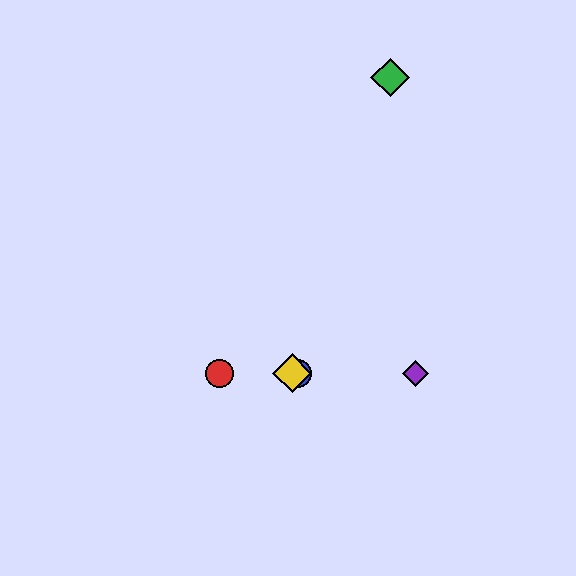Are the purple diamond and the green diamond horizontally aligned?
No, the purple diamond is at y≈373 and the green diamond is at y≈78.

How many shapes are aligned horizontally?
4 shapes (the red circle, the blue circle, the yellow diamond, the purple diamond) are aligned horizontally.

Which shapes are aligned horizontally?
The red circle, the blue circle, the yellow diamond, the purple diamond are aligned horizontally.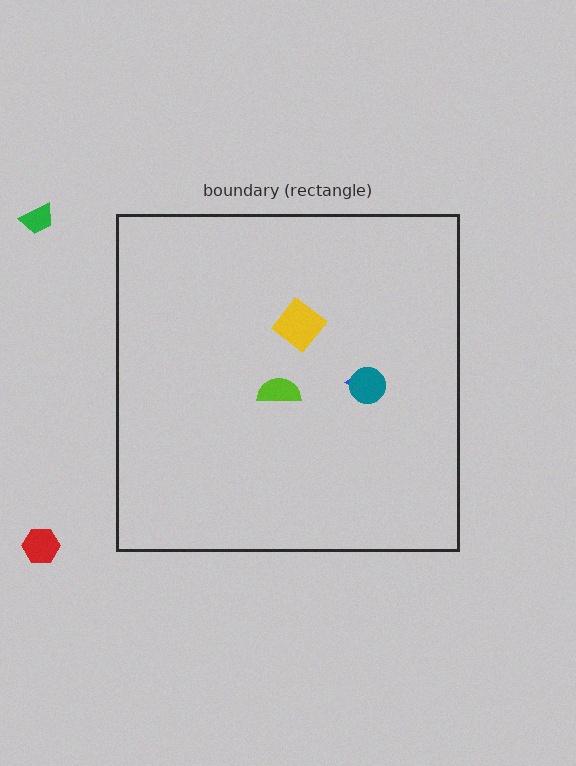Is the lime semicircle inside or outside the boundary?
Inside.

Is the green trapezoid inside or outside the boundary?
Outside.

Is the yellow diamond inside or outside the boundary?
Inside.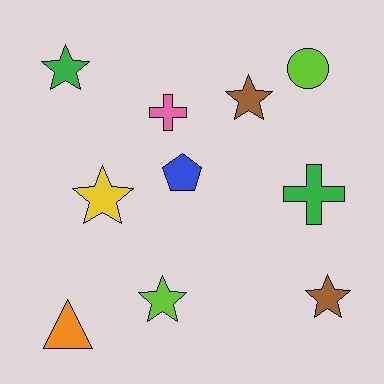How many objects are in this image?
There are 10 objects.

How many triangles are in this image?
There is 1 triangle.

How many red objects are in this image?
There are no red objects.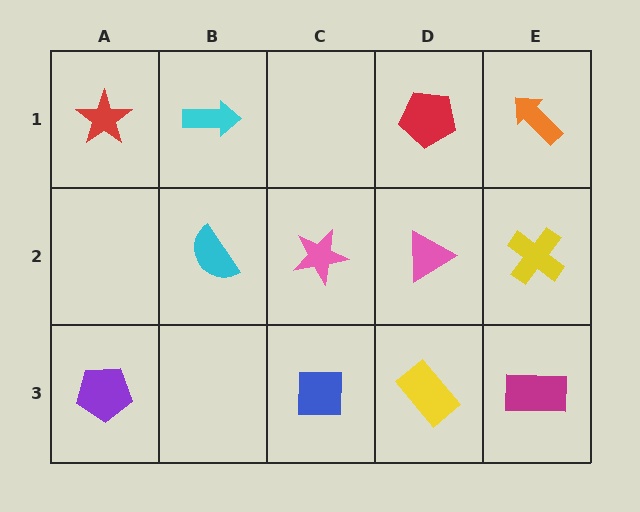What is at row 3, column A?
A purple pentagon.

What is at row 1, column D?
A red pentagon.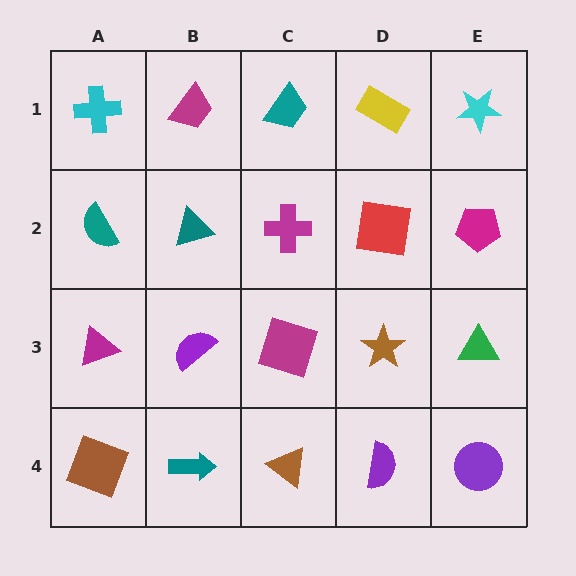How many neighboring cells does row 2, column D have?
4.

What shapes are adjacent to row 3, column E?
A magenta pentagon (row 2, column E), a purple circle (row 4, column E), a brown star (row 3, column D).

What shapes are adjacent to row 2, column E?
A cyan star (row 1, column E), a green triangle (row 3, column E), a red square (row 2, column D).